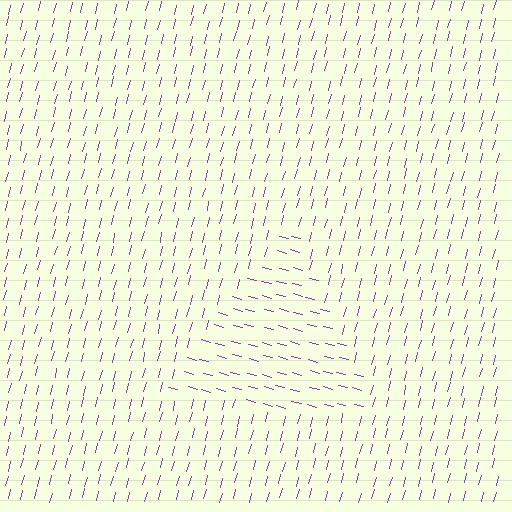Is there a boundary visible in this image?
Yes, there is a texture boundary formed by a change in line orientation.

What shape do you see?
I see a triangle.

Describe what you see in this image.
The image is filled with small purple line segments. A triangle region in the image has lines oriented differently from the surrounding lines, creating a visible texture boundary.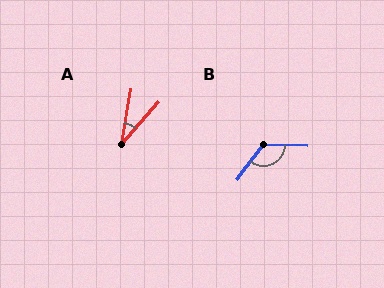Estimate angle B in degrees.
Approximately 124 degrees.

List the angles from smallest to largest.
A (32°), B (124°).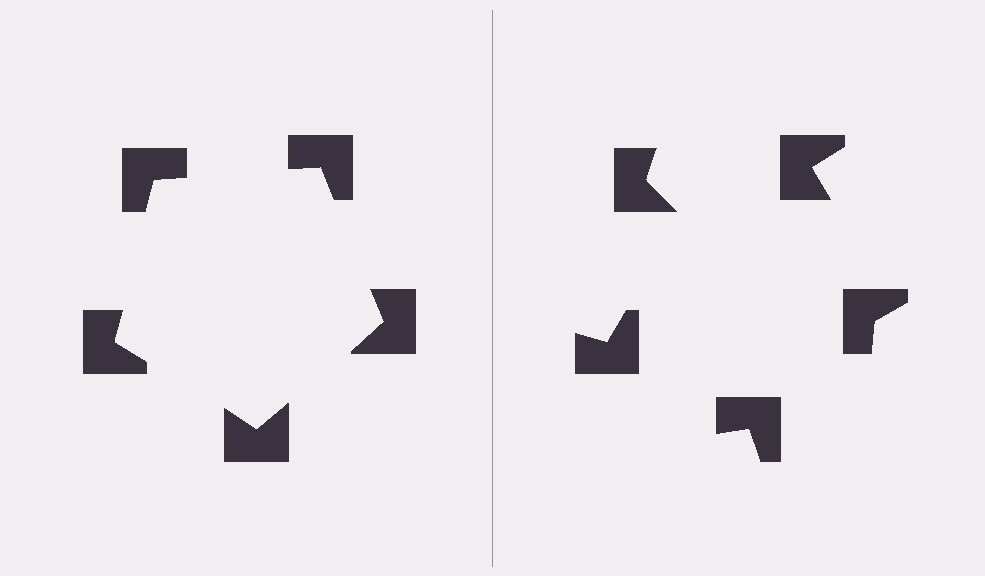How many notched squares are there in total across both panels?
10 — 5 on each side.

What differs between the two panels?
The notched squares are positioned identically on both sides; only the wedge orientations differ. On the left they align to a pentagon; on the right they are misaligned.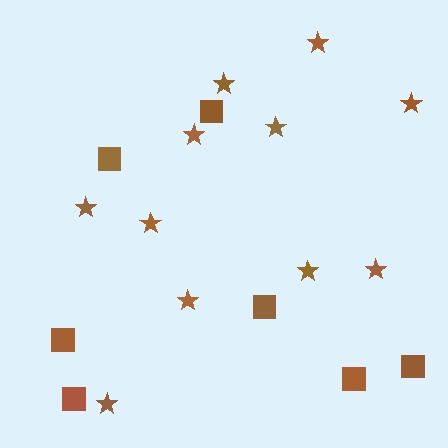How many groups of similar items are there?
There are 2 groups: one group of stars (11) and one group of squares (7).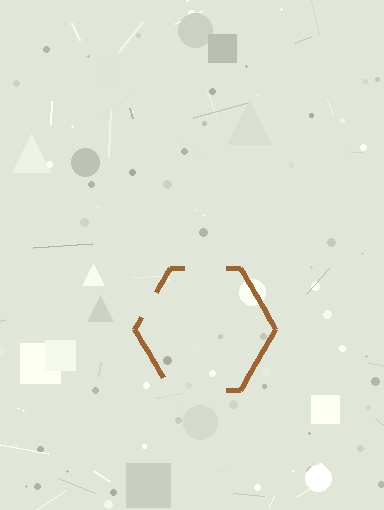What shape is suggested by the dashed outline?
The dashed outline suggests a hexagon.